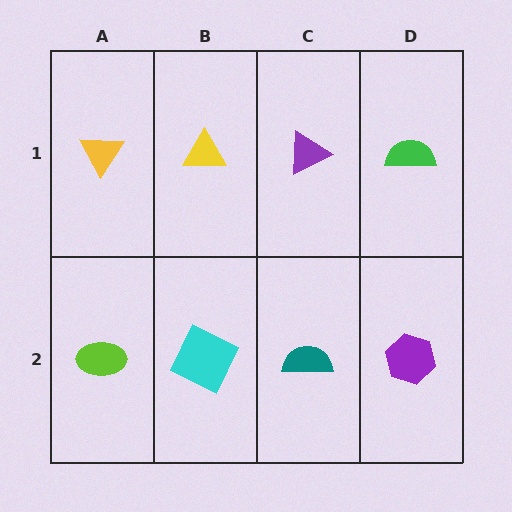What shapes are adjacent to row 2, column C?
A purple triangle (row 1, column C), a cyan square (row 2, column B), a purple hexagon (row 2, column D).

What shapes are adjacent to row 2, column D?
A green semicircle (row 1, column D), a teal semicircle (row 2, column C).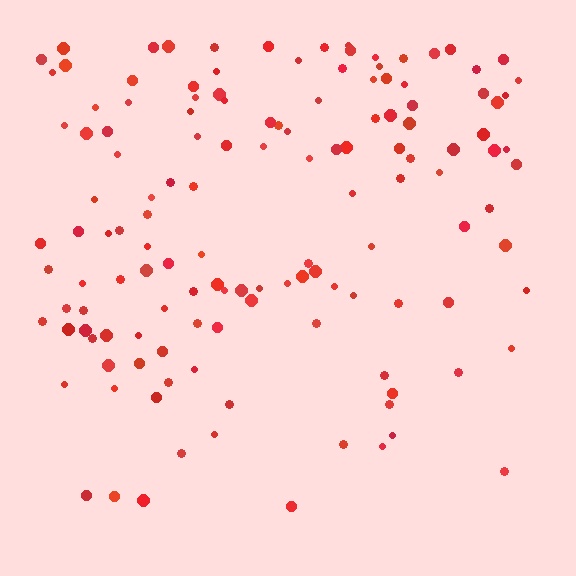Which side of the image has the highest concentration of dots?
The top.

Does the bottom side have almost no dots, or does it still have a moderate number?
Still a moderate number, just noticeably fewer than the top.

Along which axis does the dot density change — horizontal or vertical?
Vertical.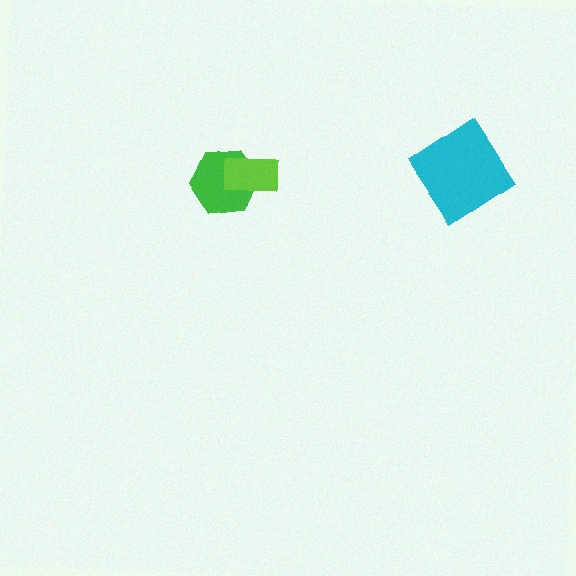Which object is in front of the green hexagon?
The lime rectangle is in front of the green hexagon.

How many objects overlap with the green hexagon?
1 object overlaps with the green hexagon.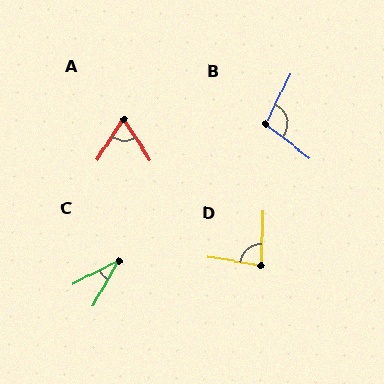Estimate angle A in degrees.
Approximately 65 degrees.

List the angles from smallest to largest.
C (33°), A (65°), D (82°), B (102°).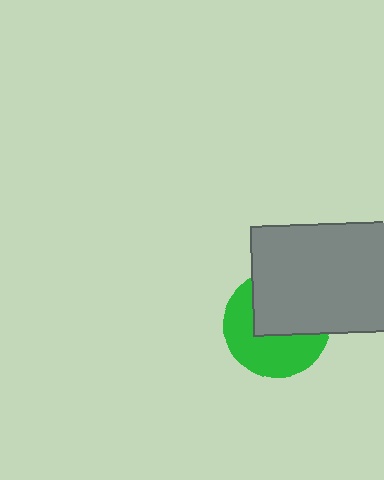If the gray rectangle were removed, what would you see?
You would see the complete green circle.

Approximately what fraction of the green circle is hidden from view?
Roughly 49% of the green circle is hidden behind the gray rectangle.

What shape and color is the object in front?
The object in front is a gray rectangle.